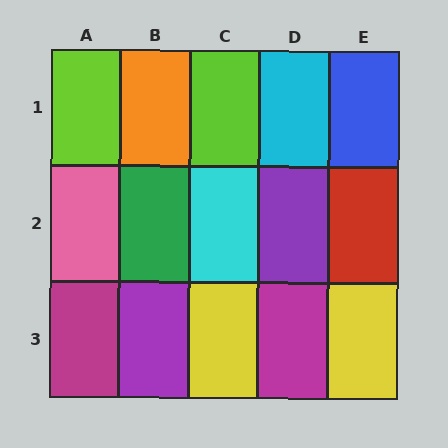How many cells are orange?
1 cell is orange.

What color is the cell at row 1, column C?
Lime.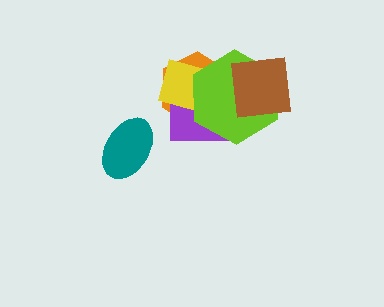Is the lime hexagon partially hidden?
Yes, it is partially covered by another shape.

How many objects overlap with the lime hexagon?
4 objects overlap with the lime hexagon.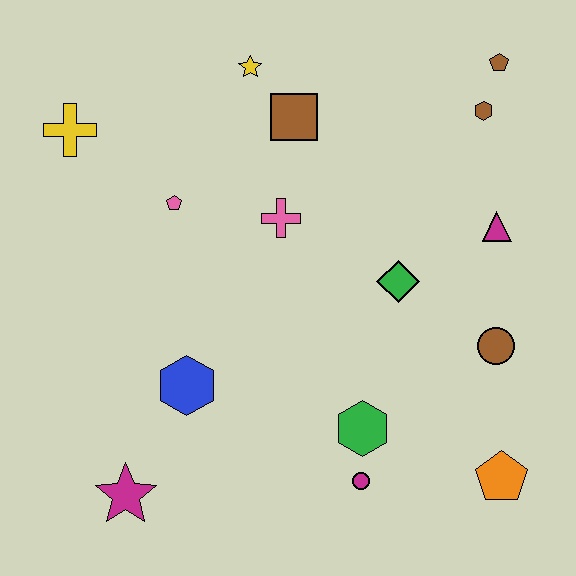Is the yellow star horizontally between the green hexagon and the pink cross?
No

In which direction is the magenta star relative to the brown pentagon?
The magenta star is below the brown pentagon.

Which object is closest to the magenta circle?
The green hexagon is closest to the magenta circle.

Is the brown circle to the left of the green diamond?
No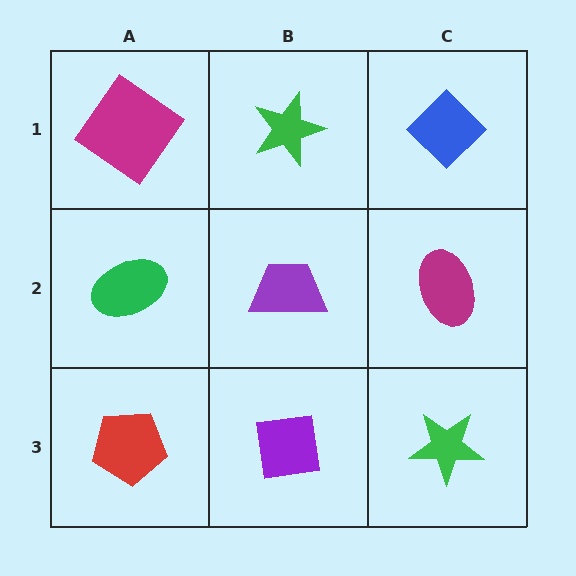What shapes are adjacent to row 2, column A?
A magenta diamond (row 1, column A), a red pentagon (row 3, column A), a purple trapezoid (row 2, column B).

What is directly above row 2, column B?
A green star.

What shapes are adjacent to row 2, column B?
A green star (row 1, column B), a purple square (row 3, column B), a green ellipse (row 2, column A), a magenta ellipse (row 2, column C).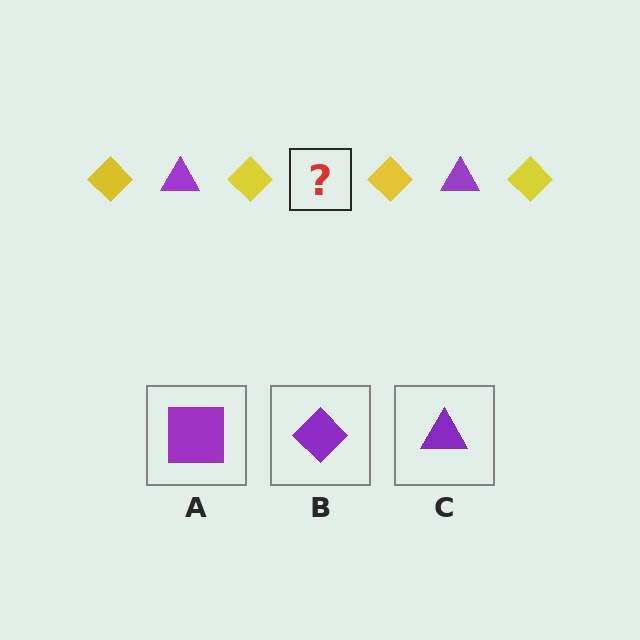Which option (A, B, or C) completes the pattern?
C.